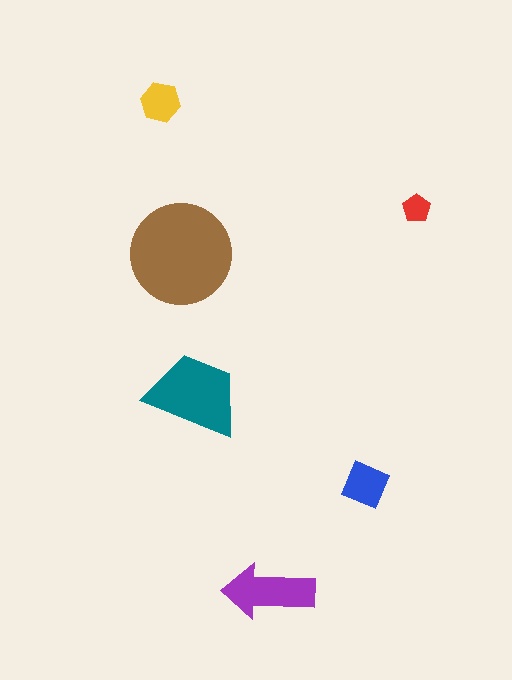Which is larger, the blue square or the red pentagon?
The blue square.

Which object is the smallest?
The red pentagon.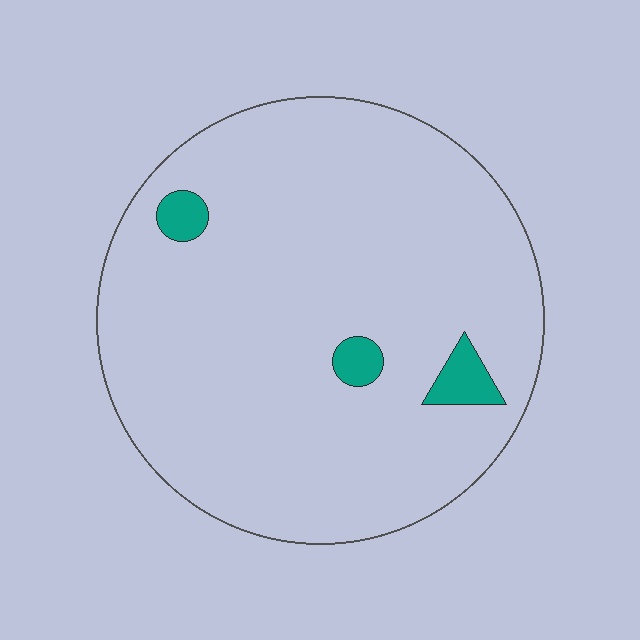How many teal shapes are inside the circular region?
3.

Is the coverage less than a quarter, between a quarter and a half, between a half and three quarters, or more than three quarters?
Less than a quarter.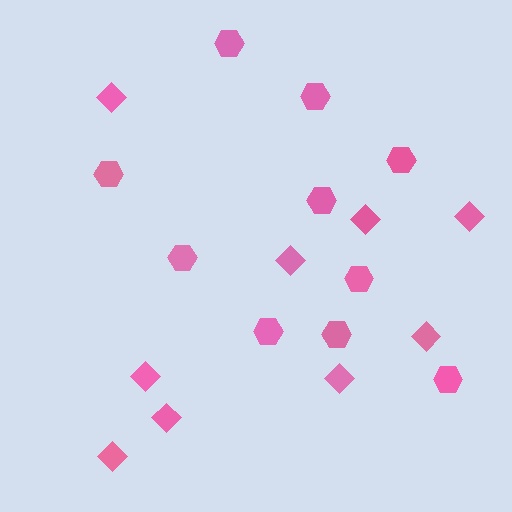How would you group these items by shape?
There are 2 groups: one group of hexagons (10) and one group of diamonds (9).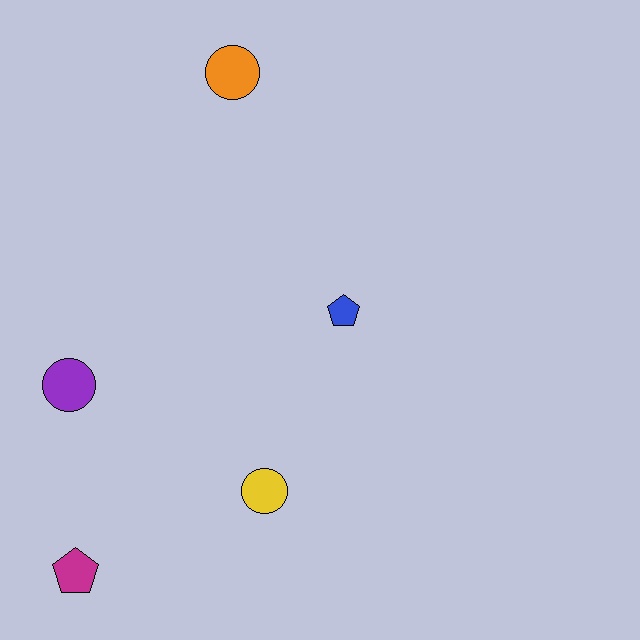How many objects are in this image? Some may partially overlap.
There are 5 objects.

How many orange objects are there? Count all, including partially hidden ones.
There is 1 orange object.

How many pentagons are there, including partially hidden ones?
There are 2 pentagons.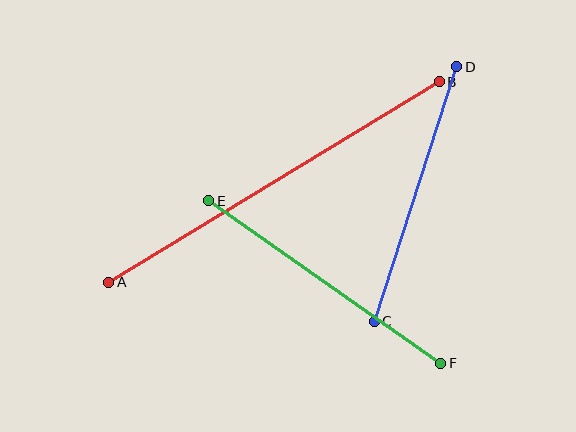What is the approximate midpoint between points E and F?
The midpoint is at approximately (325, 282) pixels.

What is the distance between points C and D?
The distance is approximately 268 pixels.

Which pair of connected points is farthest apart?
Points A and B are farthest apart.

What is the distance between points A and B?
The distance is approximately 386 pixels.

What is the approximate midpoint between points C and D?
The midpoint is at approximately (415, 194) pixels.